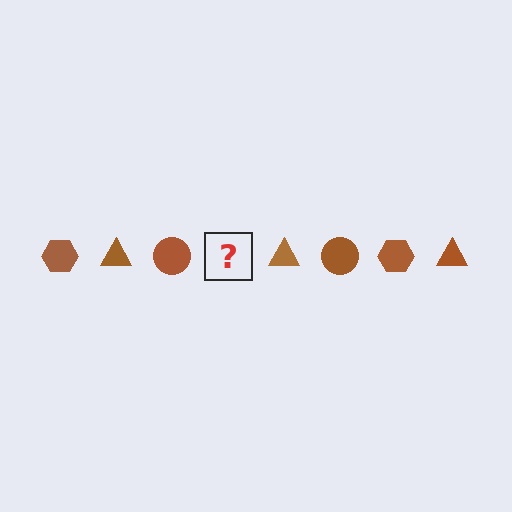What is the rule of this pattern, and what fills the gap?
The rule is that the pattern cycles through hexagon, triangle, circle shapes in brown. The gap should be filled with a brown hexagon.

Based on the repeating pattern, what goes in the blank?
The blank should be a brown hexagon.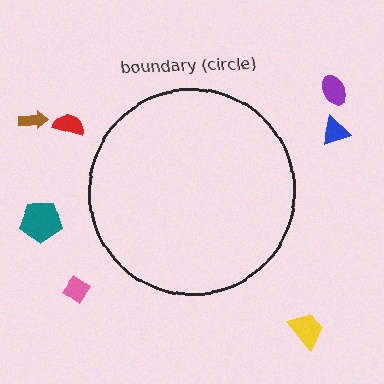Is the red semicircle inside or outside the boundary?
Outside.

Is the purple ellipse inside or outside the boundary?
Outside.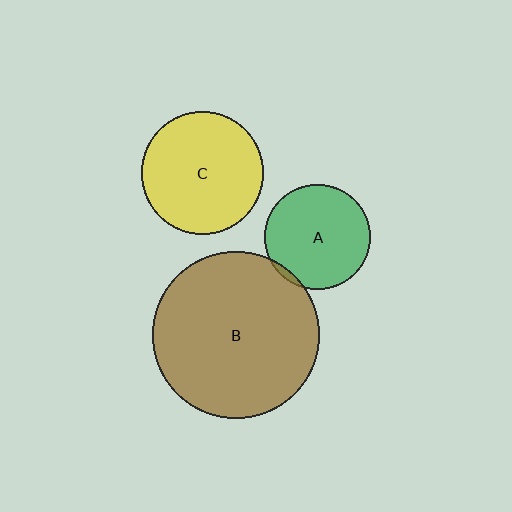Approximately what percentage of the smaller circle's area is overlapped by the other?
Approximately 5%.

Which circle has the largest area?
Circle B (brown).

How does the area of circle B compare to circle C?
Approximately 1.9 times.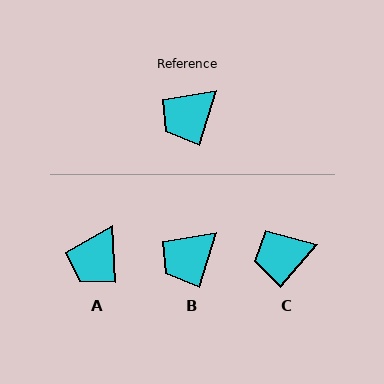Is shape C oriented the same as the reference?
No, it is off by about 24 degrees.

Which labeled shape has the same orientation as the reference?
B.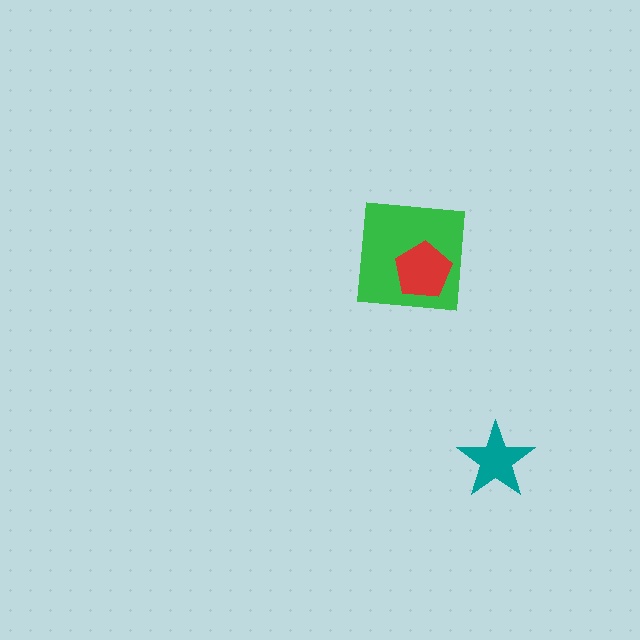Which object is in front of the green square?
The red pentagon is in front of the green square.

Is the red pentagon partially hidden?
No, no other shape covers it.